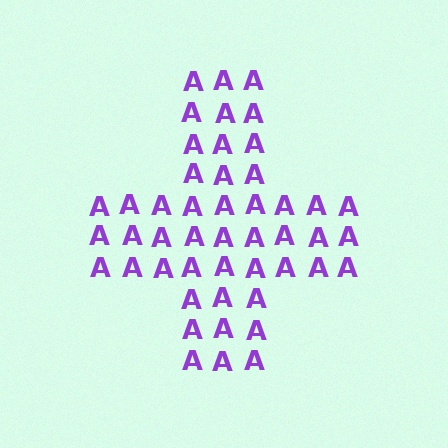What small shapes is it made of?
It is made of small letter A's.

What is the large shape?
The large shape is a cross.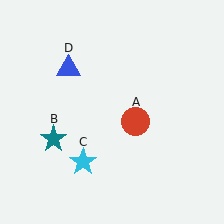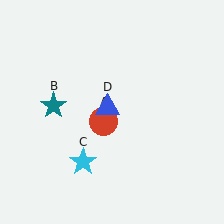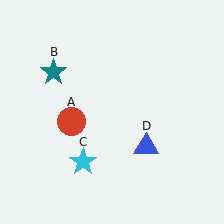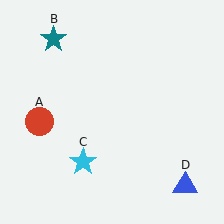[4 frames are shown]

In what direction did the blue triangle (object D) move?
The blue triangle (object D) moved down and to the right.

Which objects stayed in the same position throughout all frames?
Cyan star (object C) remained stationary.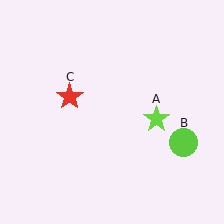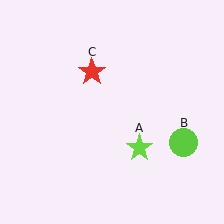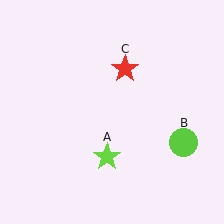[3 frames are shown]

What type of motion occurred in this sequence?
The lime star (object A), red star (object C) rotated clockwise around the center of the scene.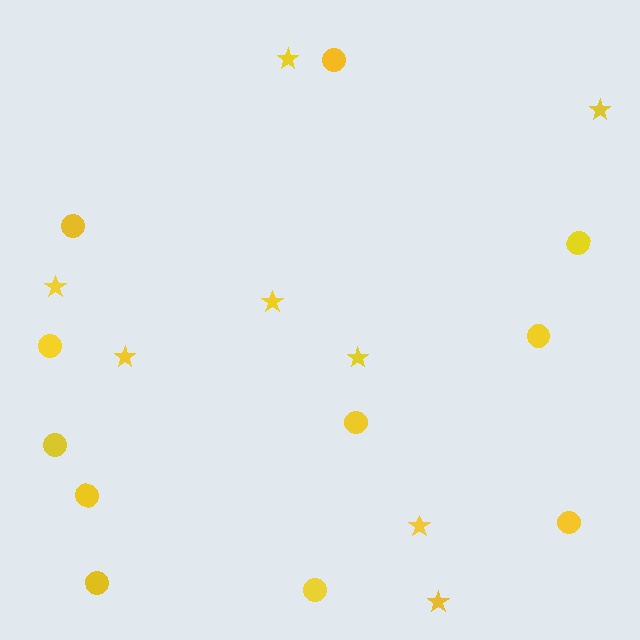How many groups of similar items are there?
There are 2 groups: one group of stars (8) and one group of circles (11).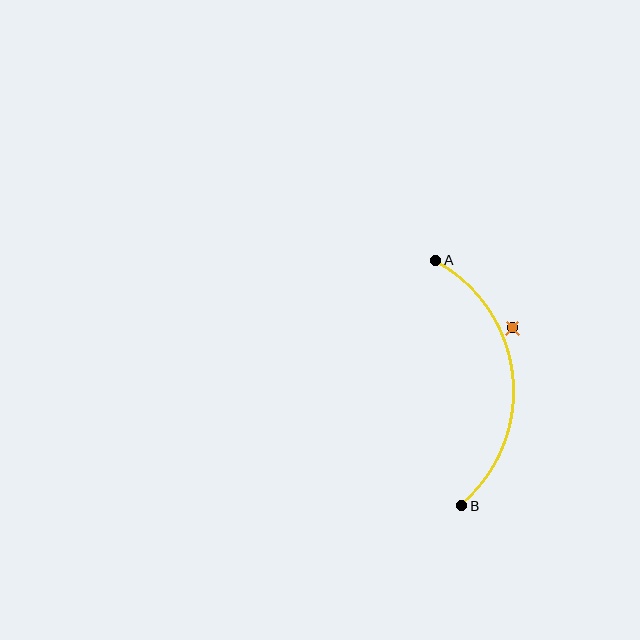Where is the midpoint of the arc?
The arc midpoint is the point on the curve farthest from the straight line joining A and B. It sits to the right of that line.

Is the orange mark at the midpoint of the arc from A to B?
No — the orange mark does not lie on the arc at all. It sits slightly outside the curve.